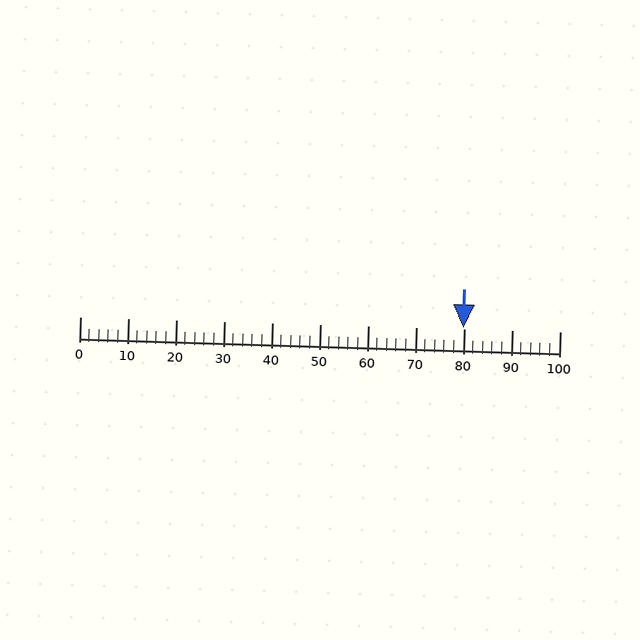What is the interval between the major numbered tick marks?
The major tick marks are spaced 10 units apart.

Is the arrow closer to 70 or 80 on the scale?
The arrow is closer to 80.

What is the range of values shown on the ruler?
The ruler shows values from 0 to 100.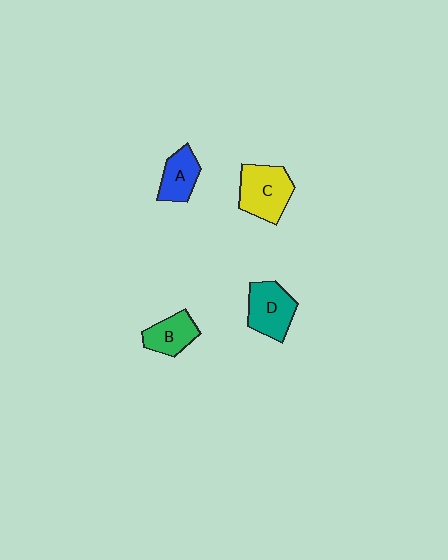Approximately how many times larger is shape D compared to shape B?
Approximately 1.3 times.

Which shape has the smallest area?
Shape A (blue).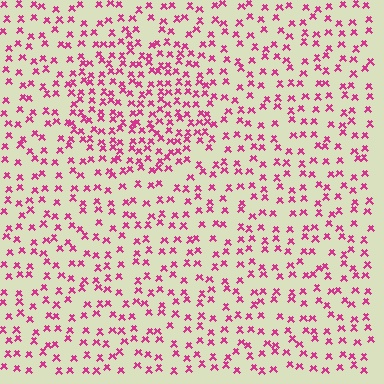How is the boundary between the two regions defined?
The boundary is defined by a change in element density (approximately 1.8x ratio). All elements are the same color, size, and shape.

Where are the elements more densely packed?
The elements are more densely packed inside the circle boundary.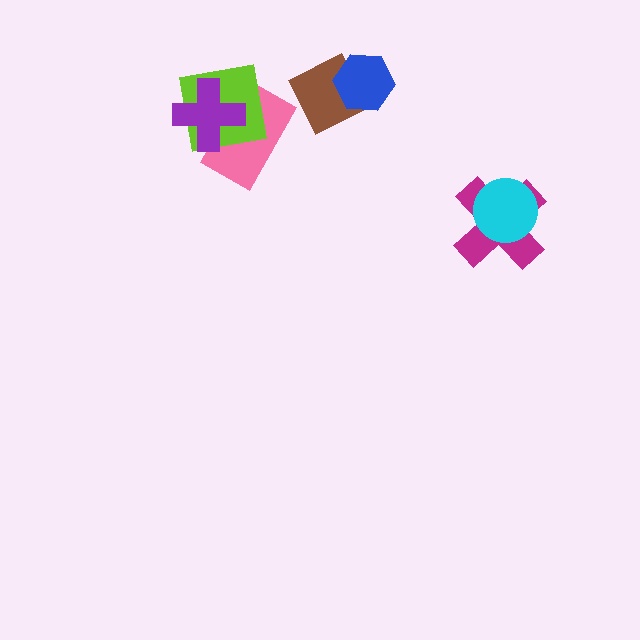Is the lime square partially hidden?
Yes, it is partially covered by another shape.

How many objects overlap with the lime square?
2 objects overlap with the lime square.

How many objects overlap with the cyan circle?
1 object overlaps with the cyan circle.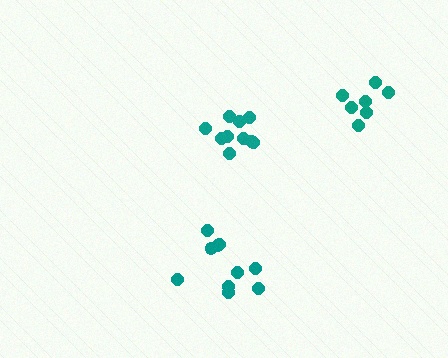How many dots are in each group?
Group 1: 10 dots, Group 2: 7 dots, Group 3: 10 dots (27 total).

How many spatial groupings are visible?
There are 3 spatial groupings.